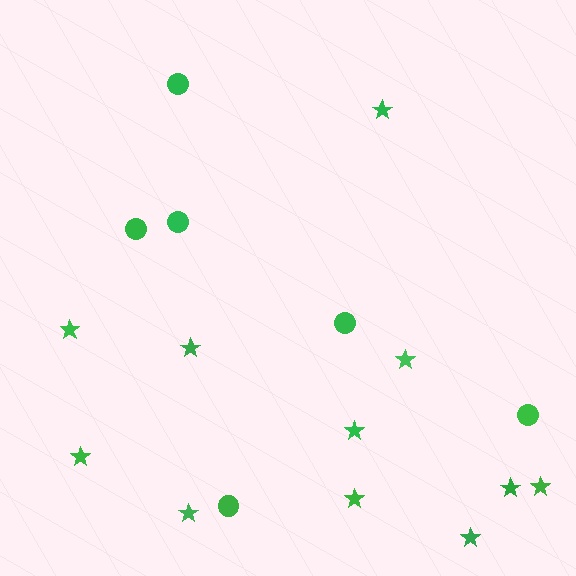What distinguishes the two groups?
There are 2 groups: one group of circles (6) and one group of stars (11).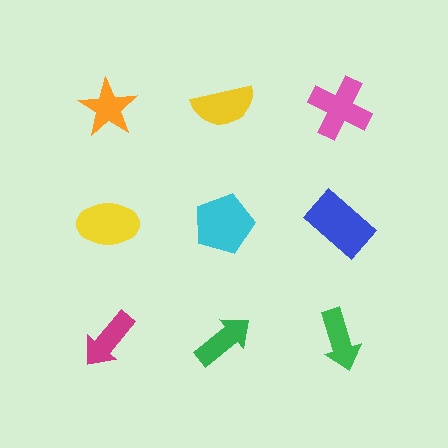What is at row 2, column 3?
A blue rectangle.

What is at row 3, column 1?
A magenta arrow.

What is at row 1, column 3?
A pink cross.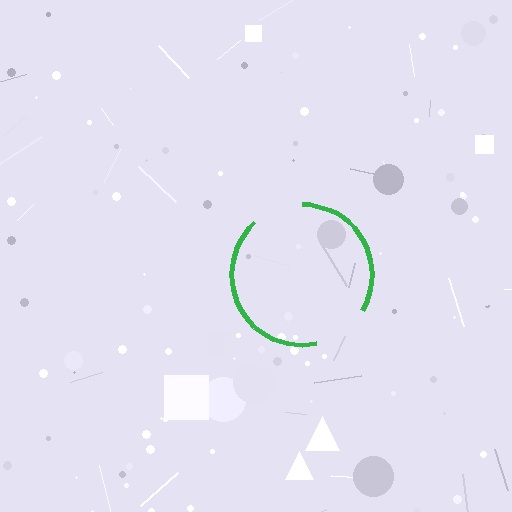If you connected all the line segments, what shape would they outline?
They would outline a circle.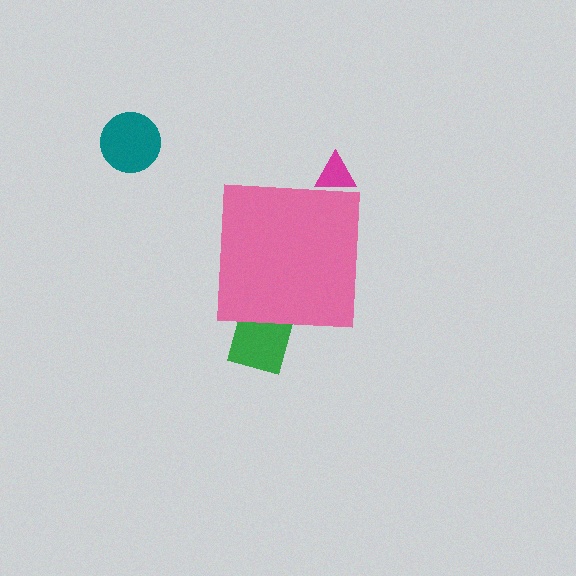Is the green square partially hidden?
Yes, the green square is partially hidden behind the pink square.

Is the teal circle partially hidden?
No, the teal circle is fully visible.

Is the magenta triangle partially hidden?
Yes, the magenta triangle is partially hidden behind the pink square.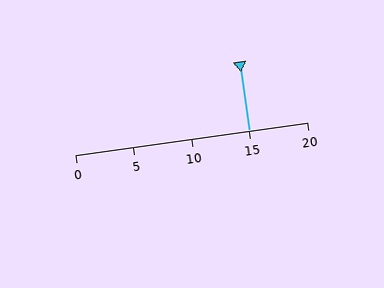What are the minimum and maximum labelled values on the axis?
The axis runs from 0 to 20.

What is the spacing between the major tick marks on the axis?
The major ticks are spaced 5 apart.